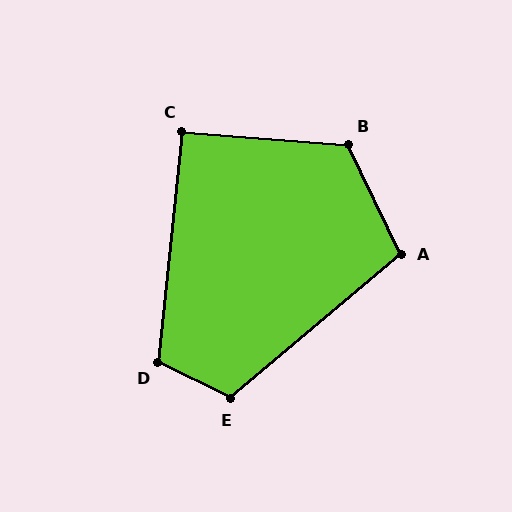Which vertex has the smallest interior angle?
C, at approximately 92 degrees.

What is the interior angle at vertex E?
Approximately 113 degrees (obtuse).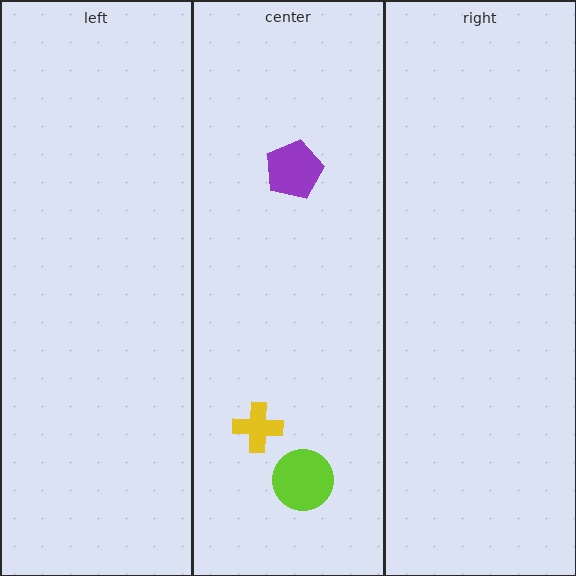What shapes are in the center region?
The lime circle, the yellow cross, the purple pentagon.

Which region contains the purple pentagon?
The center region.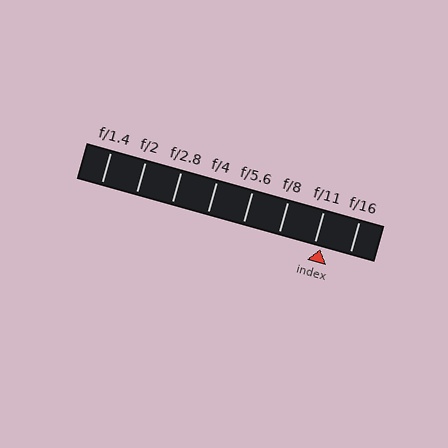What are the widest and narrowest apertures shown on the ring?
The widest aperture shown is f/1.4 and the narrowest is f/16.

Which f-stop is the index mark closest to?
The index mark is closest to f/11.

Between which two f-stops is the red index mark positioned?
The index mark is between f/11 and f/16.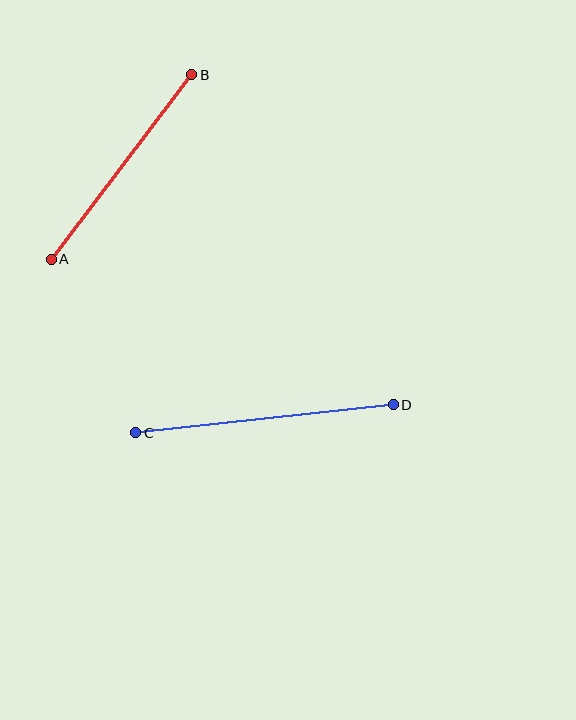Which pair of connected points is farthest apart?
Points C and D are farthest apart.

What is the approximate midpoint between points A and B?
The midpoint is at approximately (122, 167) pixels.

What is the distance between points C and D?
The distance is approximately 259 pixels.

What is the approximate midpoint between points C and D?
The midpoint is at approximately (265, 419) pixels.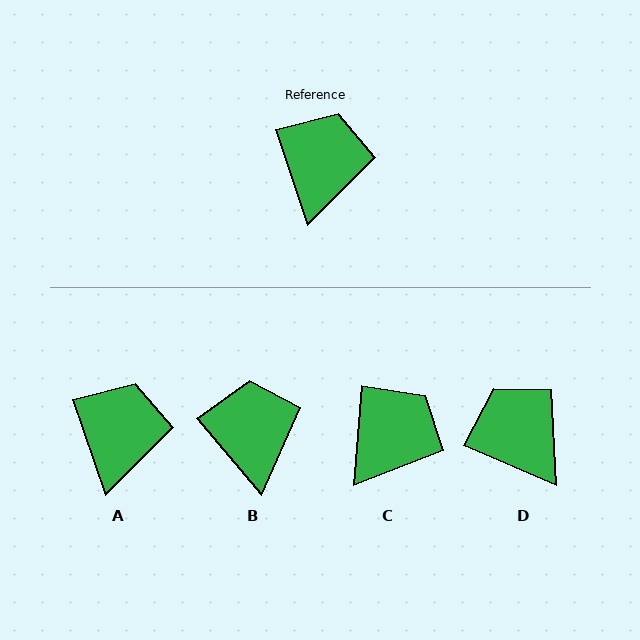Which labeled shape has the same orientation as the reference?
A.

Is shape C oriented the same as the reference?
No, it is off by about 23 degrees.